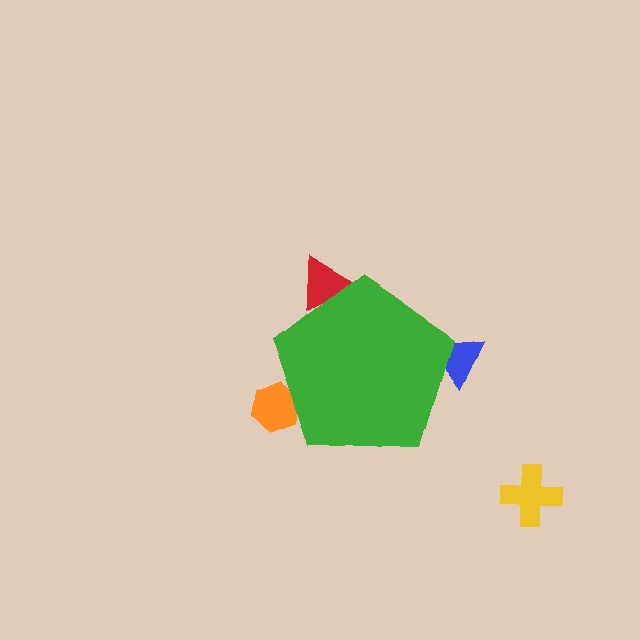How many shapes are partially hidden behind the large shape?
3 shapes are partially hidden.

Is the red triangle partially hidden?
Yes, the red triangle is partially hidden behind the green pentagon.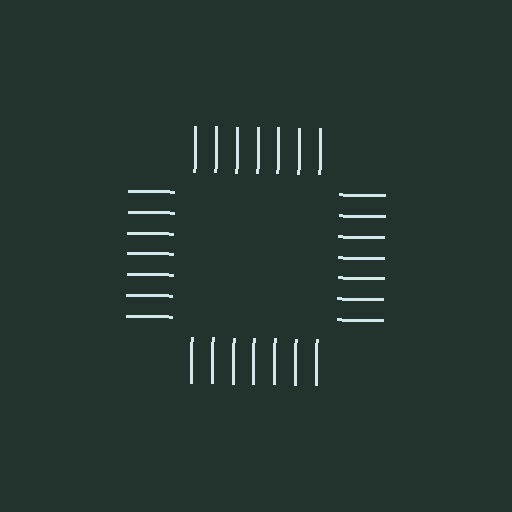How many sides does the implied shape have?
4 sides — the line-ends trace a square.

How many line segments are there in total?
28 — 7 along each of the 4 edges.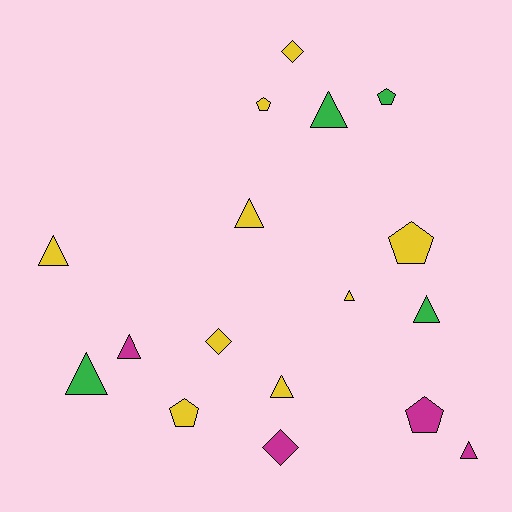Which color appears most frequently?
Yellow, with 9 objects.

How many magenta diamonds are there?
There is 1 magenta diamond.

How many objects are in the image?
There are 17 objects.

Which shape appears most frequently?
Triangle, with 9 objects.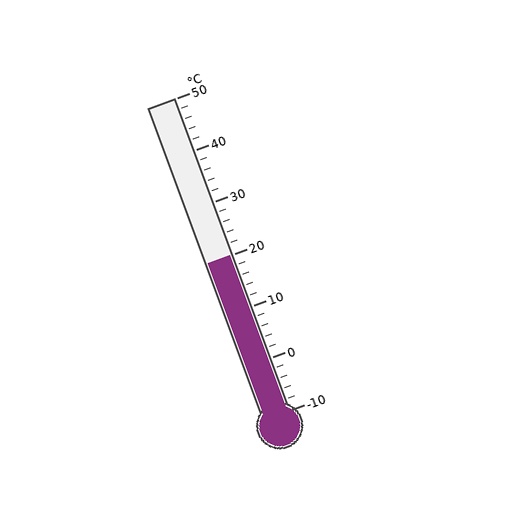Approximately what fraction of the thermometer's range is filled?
The thermometer is filled to approximately 50% of its range.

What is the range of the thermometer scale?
The thermometer scale ranges from -10°C to 50°C.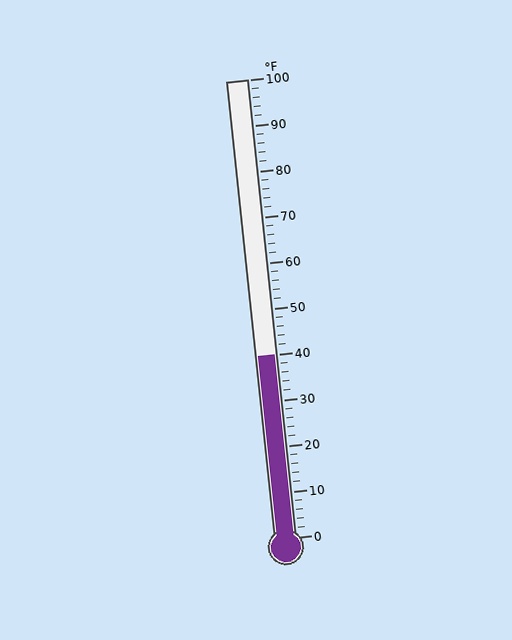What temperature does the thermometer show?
The thermometer shows approximately 40°F.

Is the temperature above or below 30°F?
The temperature is above 30°F.